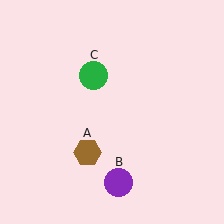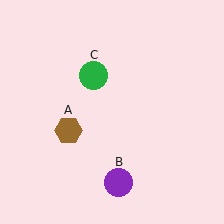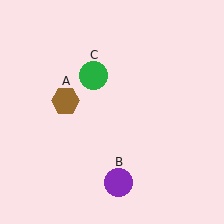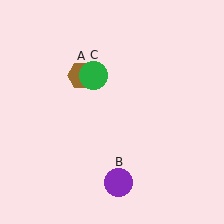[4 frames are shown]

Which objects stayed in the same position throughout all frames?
Purple circle (object B) and green circle (object C) remained stationary.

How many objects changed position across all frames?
1 object changed position: brown hexagon (object A).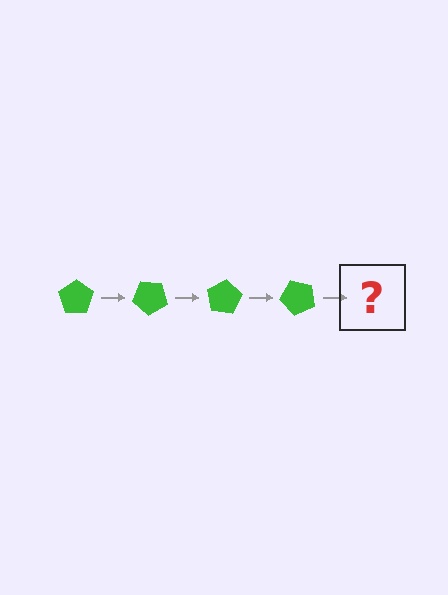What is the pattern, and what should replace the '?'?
The pattern is that the pentagon rotates 40 degrees each step. The '?' should be a green pentagon rotated 160 degrees.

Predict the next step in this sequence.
The next step is a green pentagon rotated 160 degrees.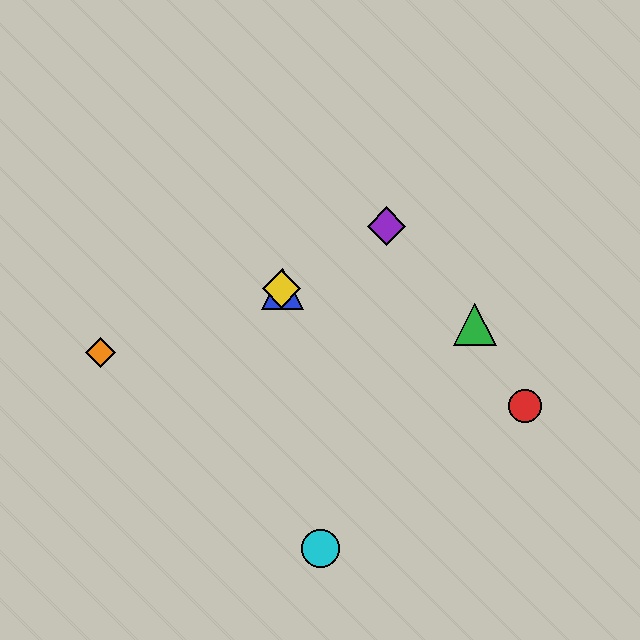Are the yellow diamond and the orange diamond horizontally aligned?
No, the yellow diamond is at y≈289 and the orange diamond is at y≈352.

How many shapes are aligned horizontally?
2 shapes (the blue triangle, the yellow diamond) are aligned horizontally.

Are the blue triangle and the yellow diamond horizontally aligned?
Yes, both are at y≈289.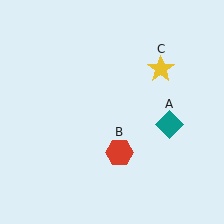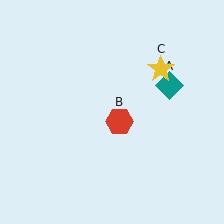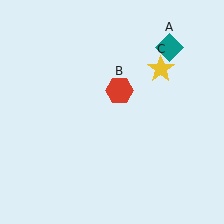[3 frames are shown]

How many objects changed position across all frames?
2 objects changed position: teal diamond (object A), red hexagon (object B).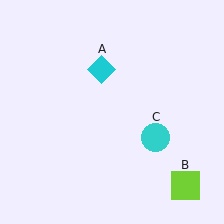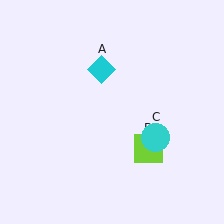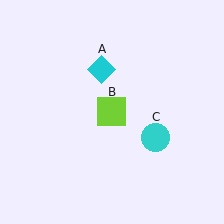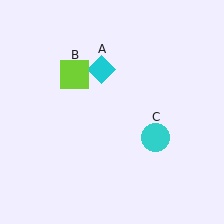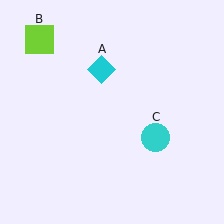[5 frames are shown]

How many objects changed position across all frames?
1 object changed position: lime square (object B).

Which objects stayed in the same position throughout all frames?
Cyan diamond (object A) and cyan circle (object C) remained stationary.